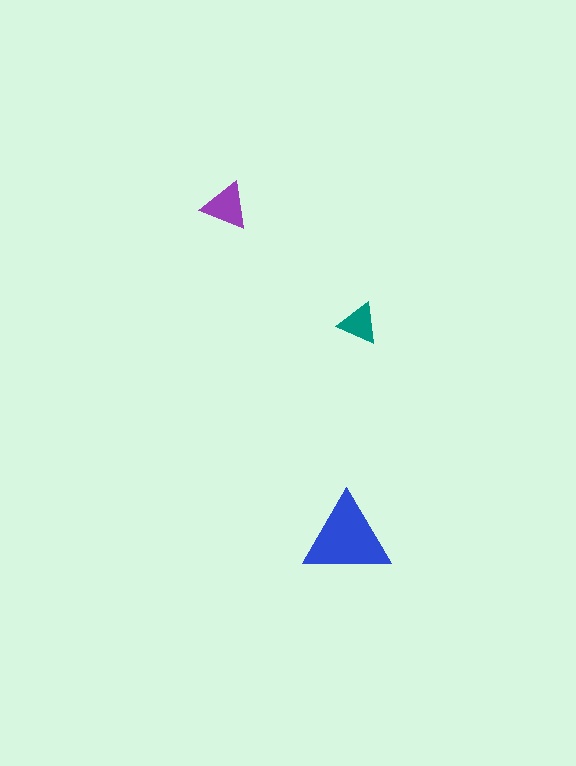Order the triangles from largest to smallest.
the blue one, the purple one, the teal one.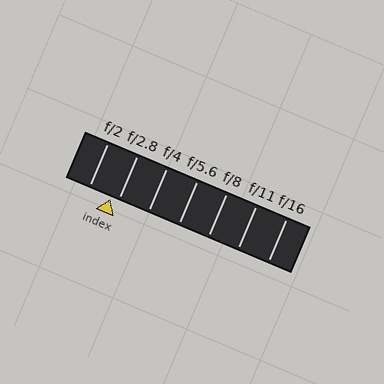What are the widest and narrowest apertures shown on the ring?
The widest aperture shown is f/2 and the narrowest is f/16.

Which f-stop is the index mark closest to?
The index mark is closest to f/2.8.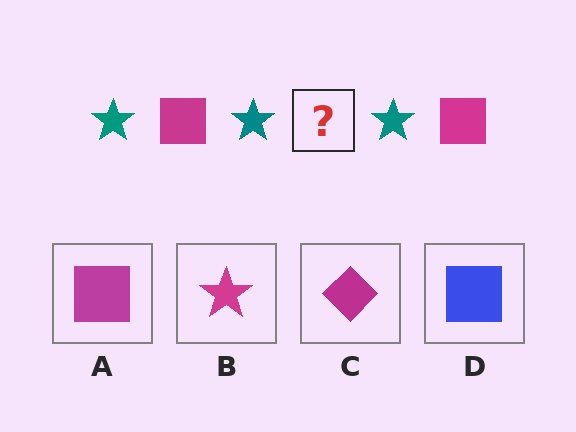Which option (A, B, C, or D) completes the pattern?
A.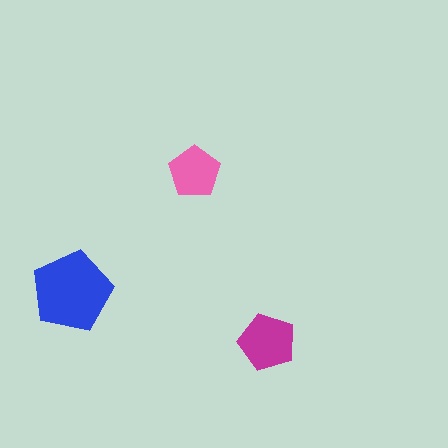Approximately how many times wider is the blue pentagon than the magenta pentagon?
About 1.5 times wider.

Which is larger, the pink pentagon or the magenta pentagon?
The magenta one.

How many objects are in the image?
There are 3 objects in the image.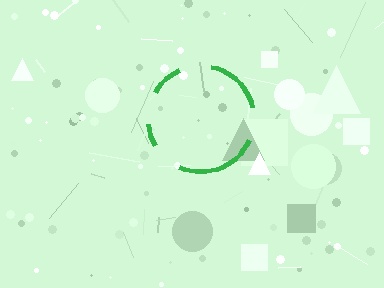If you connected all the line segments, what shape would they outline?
They would outline a circle.